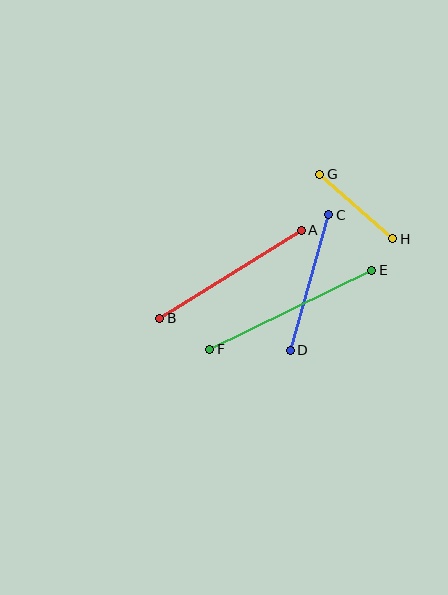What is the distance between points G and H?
The distance is approximately 97 pixels.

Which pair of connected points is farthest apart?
Points E and F are farthest apart.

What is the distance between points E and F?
The distance is approximately 180 pixels.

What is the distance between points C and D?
The distance is approximately 141 pixels.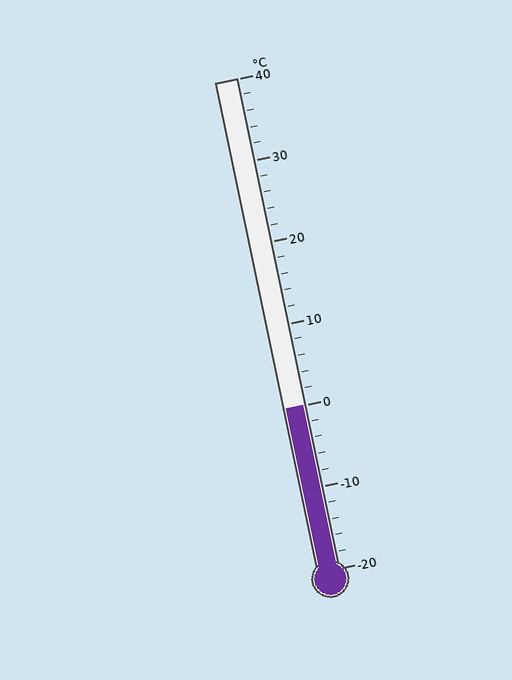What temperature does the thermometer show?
The thermometer shows approximately 0°C.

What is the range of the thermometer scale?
The thermometer scale ranges from -20°C to 40°C.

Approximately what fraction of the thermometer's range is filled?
The thermometer is filled to approximately 35% of its range.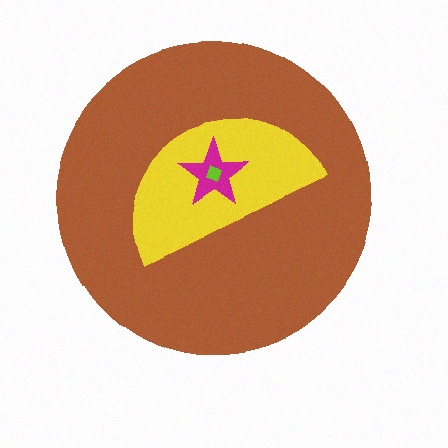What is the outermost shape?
The brown circle.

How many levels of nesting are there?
4.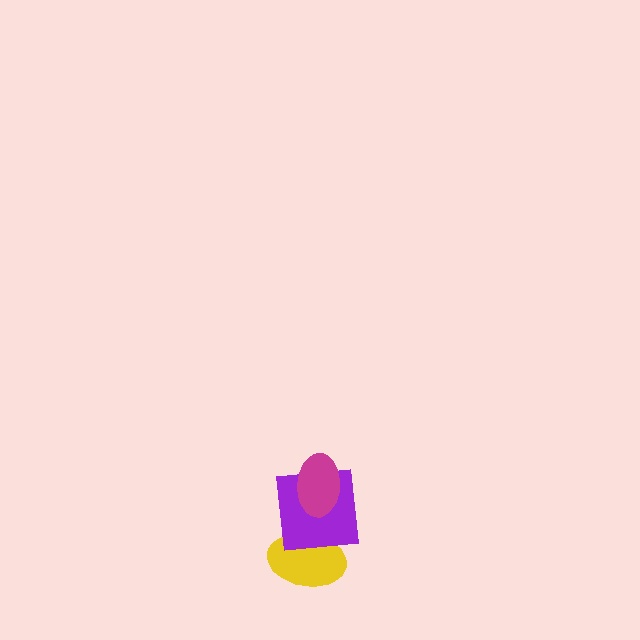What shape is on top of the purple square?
The magenta ellipse is on top of the purple square.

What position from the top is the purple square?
The purple square is 2nd from the top.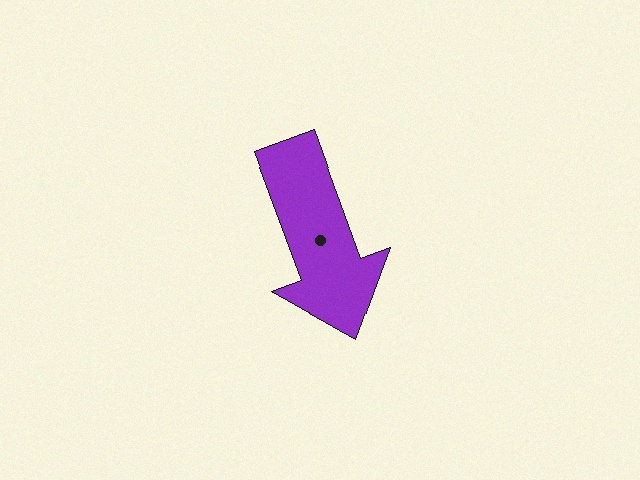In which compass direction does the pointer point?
South.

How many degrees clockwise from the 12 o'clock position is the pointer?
Approximately 160 degrees.